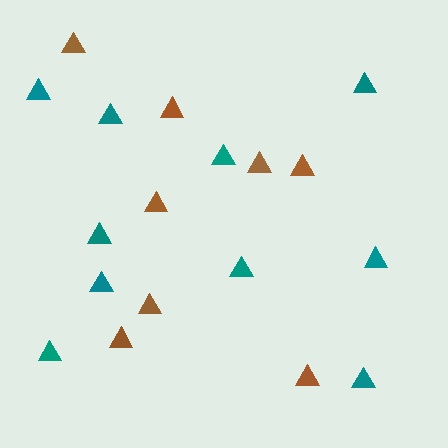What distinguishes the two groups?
There are 2 groups: one group of brown triangles (8) and one group of teal triangles (10).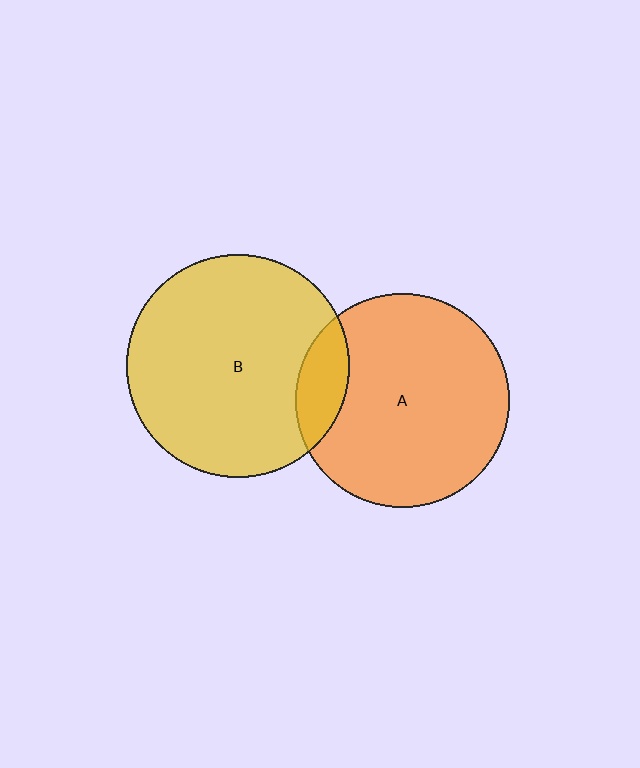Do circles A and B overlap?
Yes.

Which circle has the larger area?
Circle B (yellow).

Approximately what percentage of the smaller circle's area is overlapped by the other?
Approximately 15%.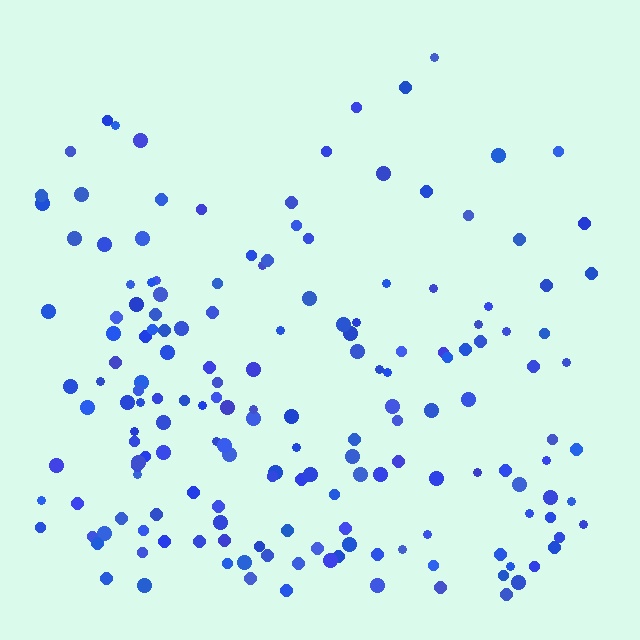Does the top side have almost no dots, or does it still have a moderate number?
Still a moderate number, just noticeably fewer than the bottom.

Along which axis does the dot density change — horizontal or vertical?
Vertical.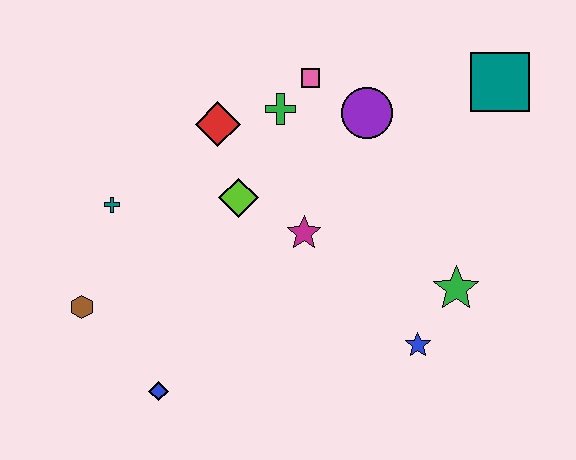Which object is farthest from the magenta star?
The teal square is farthest from the magenta star.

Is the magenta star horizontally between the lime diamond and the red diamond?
No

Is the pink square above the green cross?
Yes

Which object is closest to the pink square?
The green cross is closest to the pink square.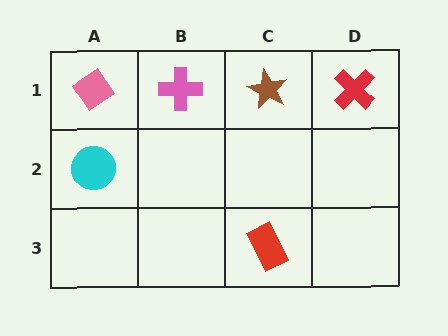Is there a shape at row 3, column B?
No, that cell is empty.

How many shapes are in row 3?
1 shape.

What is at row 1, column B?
A pink cross.